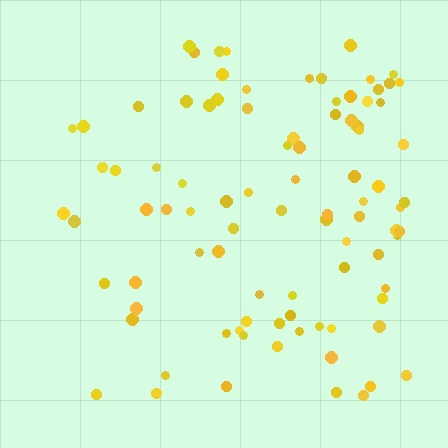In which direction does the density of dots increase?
From left to right, with the right side densest.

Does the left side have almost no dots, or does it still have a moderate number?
Still a moderate number, just noticeably fewer than the right.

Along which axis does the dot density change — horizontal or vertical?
Horizontal.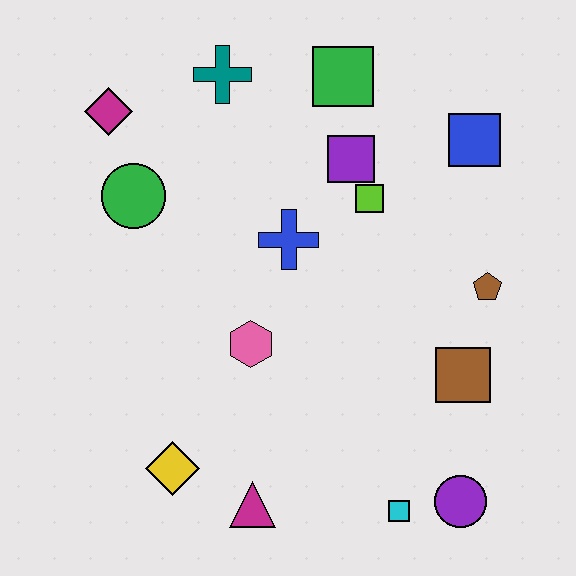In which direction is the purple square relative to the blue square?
The purple square is to the left of the blue square.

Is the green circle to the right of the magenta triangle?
No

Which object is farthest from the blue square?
The yellow diamond is farthest from the blue square.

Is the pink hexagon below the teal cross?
Yes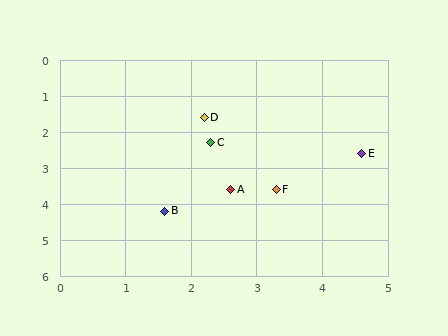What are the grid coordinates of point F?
Point F is at approximately (3.3, 3.6).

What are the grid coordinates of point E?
Point E is at approximately (4.6, 2.6).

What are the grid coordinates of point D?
Point D is at approximately (2.2, 1.6).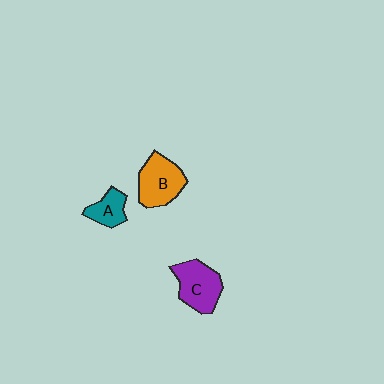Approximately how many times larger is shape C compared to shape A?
Approximately 1.7 times.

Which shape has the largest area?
Shape B (orange).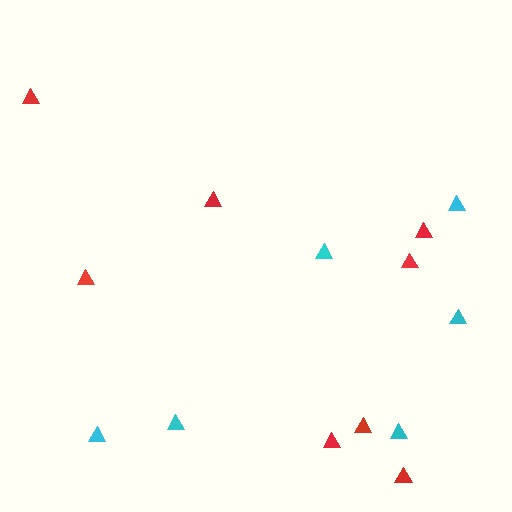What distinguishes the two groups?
There are 2 groups: one group of red triangles (8) and one group of cyan triangles (6).